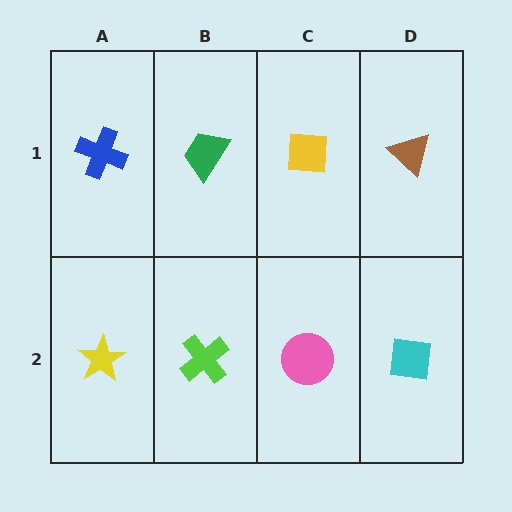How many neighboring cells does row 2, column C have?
3.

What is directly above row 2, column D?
A brown triangle.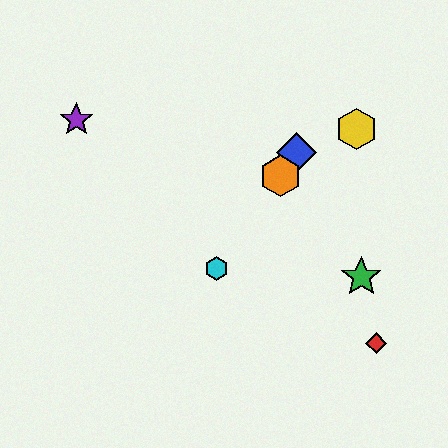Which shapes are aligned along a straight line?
The blue diamond, the orange hexagon, the cyan hexagon are aligned along a straight line.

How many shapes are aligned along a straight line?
3 shapes (the blue diamond, the orange hexagon, the cyan hexagon) are aligned along a straight line.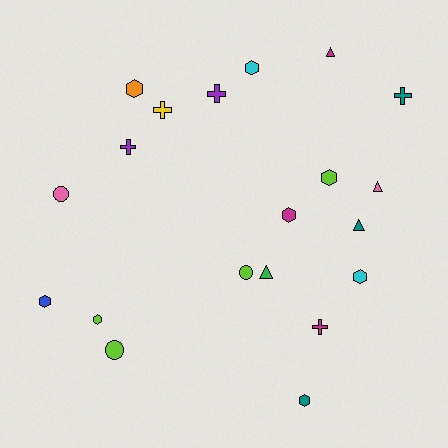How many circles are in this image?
There are 3 circles.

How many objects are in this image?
There are 20 objects.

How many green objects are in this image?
There is 1 green object.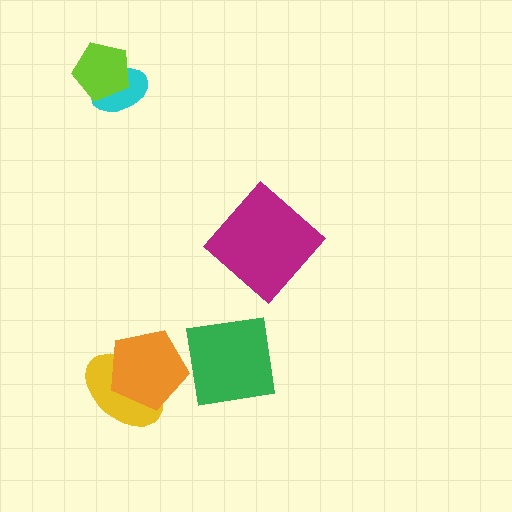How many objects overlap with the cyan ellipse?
1 object overlaps with the cyan ellipse.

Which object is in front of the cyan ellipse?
The lime pentagon is in front of the cyan ellipse.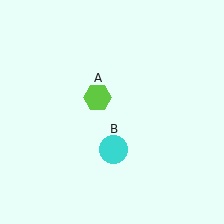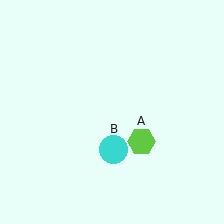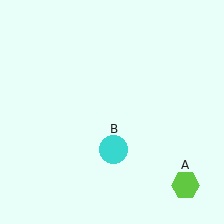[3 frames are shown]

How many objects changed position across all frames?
1 object changed position: lime hexagon (object A).